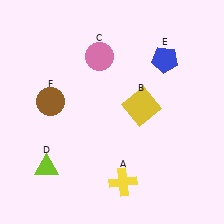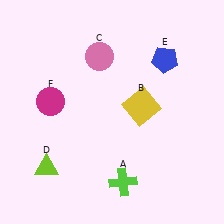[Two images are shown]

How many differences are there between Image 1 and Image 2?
There are 2 differences between the two images.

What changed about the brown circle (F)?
In Image 1, F is brown. In Image 2, it changed to magenta.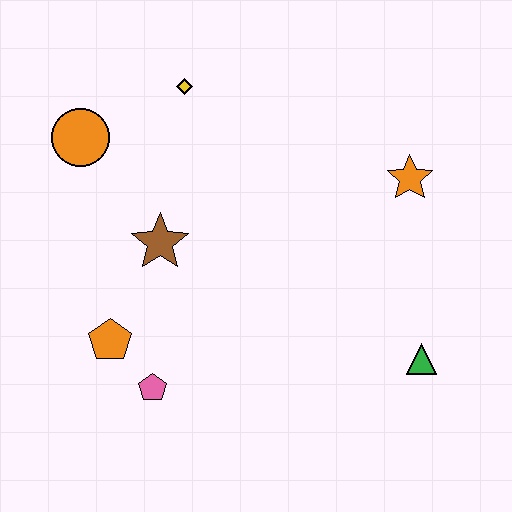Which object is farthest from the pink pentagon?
The orange star is farthest from the pink pentagon.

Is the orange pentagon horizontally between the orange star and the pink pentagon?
No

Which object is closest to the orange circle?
The yellow diamond is closest to the orange circle.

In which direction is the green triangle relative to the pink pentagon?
The green triangle is to the right of the pink pentagon.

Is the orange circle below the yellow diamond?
Yes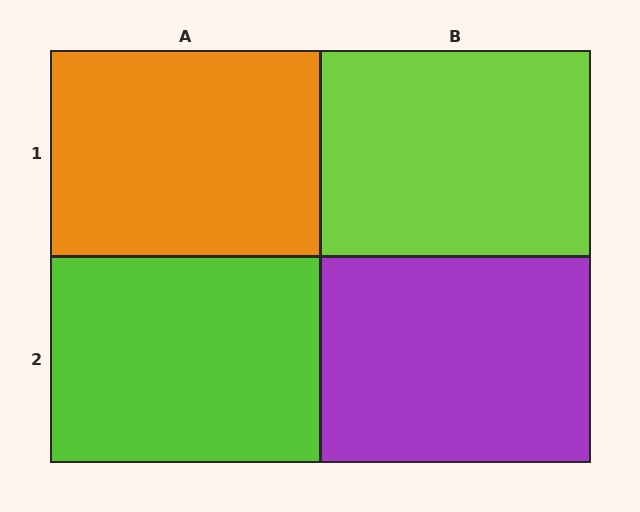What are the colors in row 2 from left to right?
Lime, purple.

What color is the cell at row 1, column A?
Orange.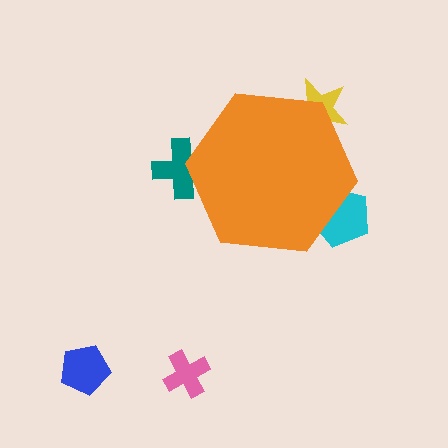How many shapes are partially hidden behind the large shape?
3 shapes are partially hidden.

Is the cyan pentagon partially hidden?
Yes, the cyan pentagon is partially hidden behind the orange hexagon.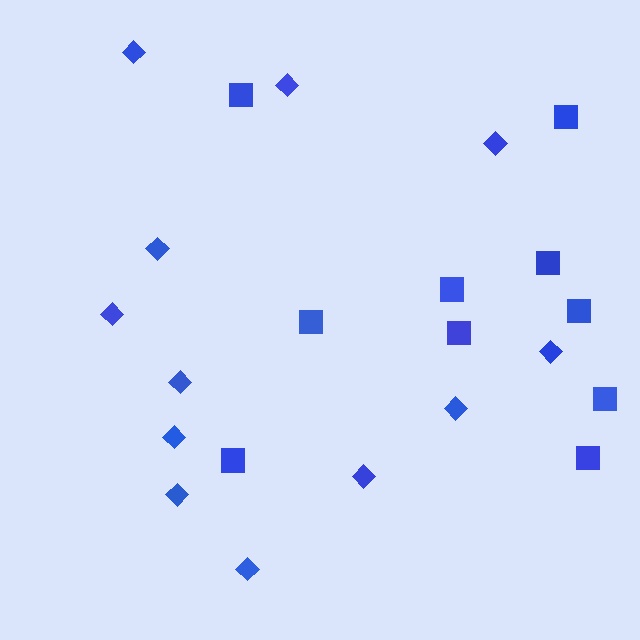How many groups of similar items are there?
There are 2 groups: one group of diamonds (12) and one group of squares (10).